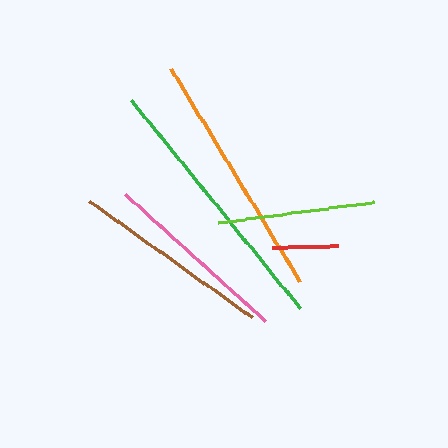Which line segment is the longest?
The green line is the longest at approximately 268 pixels.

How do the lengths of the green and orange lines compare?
The green and orange lines are approximately the same length.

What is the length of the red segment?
The red segment is approximately 66 pixels long.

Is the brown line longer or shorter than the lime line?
The brown line is longer than the lime line.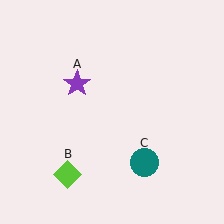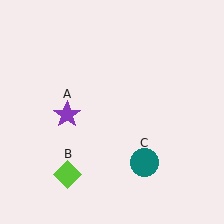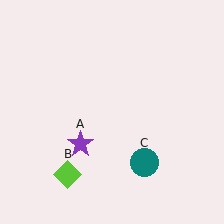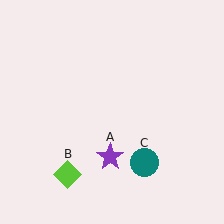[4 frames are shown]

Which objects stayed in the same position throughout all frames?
Lime diamond (object B) and teal circle (object C) remained stationary.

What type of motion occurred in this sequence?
The purple star (object A) rotated counterclockwise around the center of the scene.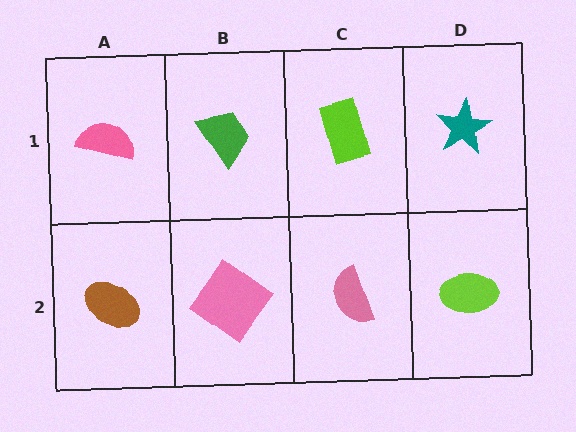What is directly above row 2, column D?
A teal star.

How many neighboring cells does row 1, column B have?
3.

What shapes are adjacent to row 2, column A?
A pink semicircle (row 1, column A), a pink diamond (row 2, column B).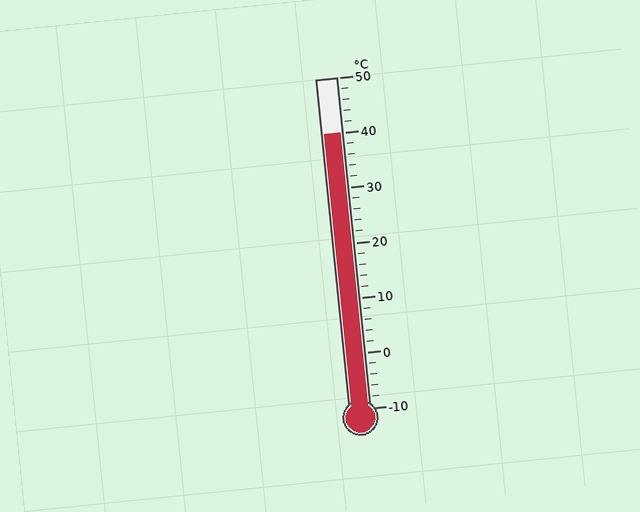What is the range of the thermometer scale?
The thermometer scale ranges from -10°C to 50°C.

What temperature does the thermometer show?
The thermometer shows approximately 40°C.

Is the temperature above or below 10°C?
The temperature is above 10°C.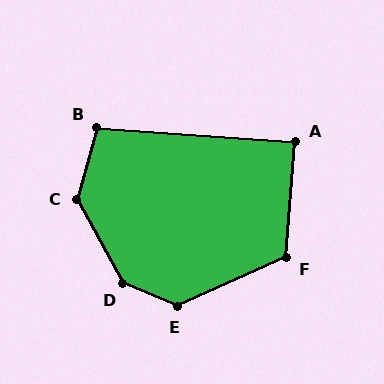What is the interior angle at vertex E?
Approximately 134 degrees (obtuse).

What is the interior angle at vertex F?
Approximately 118 degrees (obtuse).